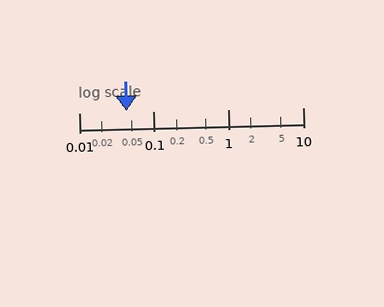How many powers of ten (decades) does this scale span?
The scale spans 3 decades, from 0.01 to 10.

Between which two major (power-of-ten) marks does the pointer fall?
The pointer is between 0.01 and 0.1.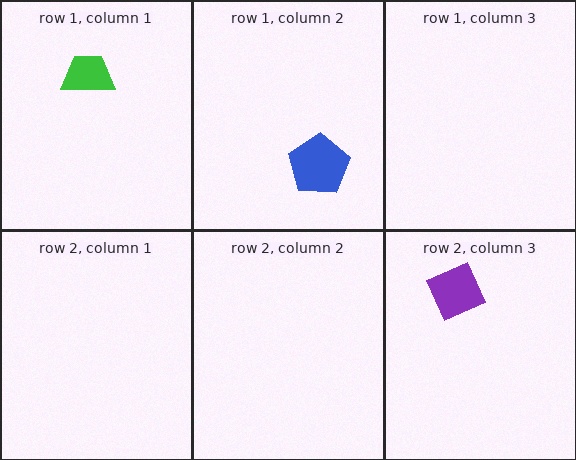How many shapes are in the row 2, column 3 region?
1.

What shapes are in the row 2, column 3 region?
The purple square.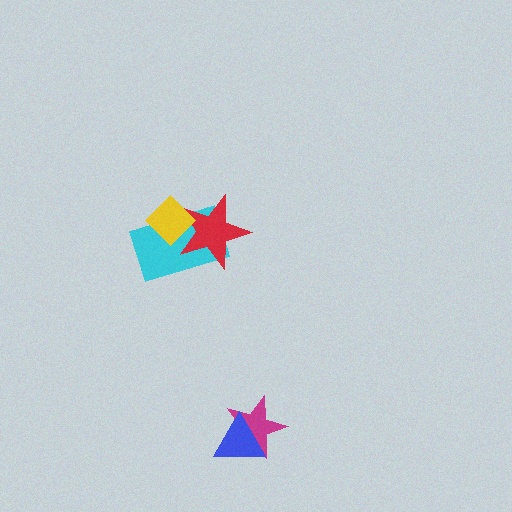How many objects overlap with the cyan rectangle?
2 objects overlap with the cyan rectangle.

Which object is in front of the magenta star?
The blue triangle is in front of the magenta star.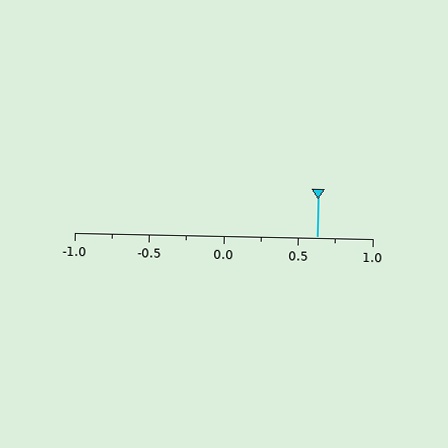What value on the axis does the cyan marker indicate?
The marker indicates approximately 0.62.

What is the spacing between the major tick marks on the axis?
The major ticks are spaced 0.5 apart.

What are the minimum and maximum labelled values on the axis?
The axis runs from -1.0 to 1.0.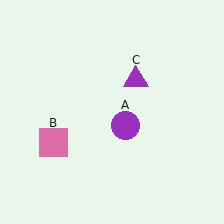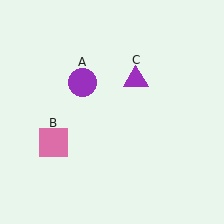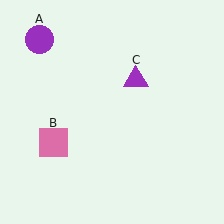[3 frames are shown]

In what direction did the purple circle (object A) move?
The purple circle (object A) moved up and to the left.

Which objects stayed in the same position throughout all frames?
Pink square (object B) and purple triangle (object C) remained stationary.